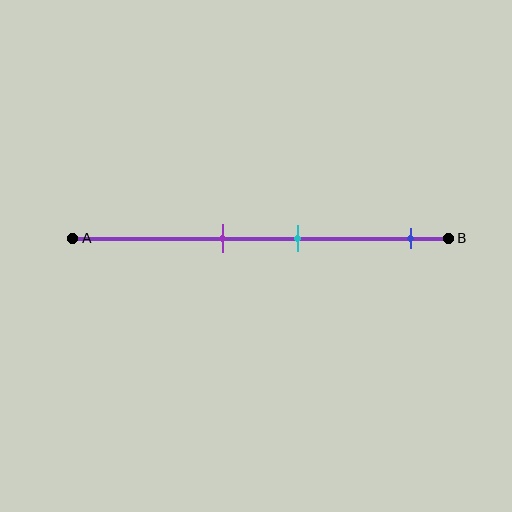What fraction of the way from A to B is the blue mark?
The blue mark is approximately 90% (0.9) of the way from A to B.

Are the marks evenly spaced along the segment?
No, the marks are not evenly spaced.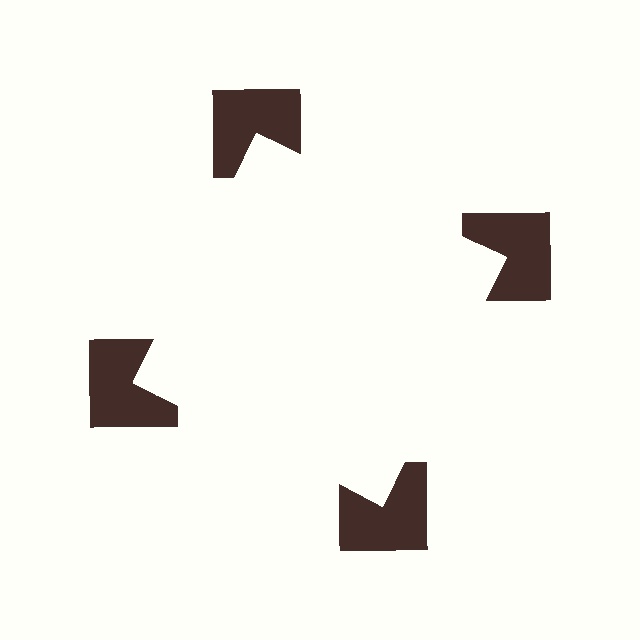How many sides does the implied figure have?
4 sides.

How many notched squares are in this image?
There are 4 — one at each vertex of the illusory square.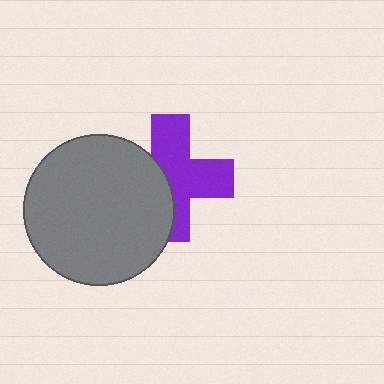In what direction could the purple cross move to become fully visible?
The purple cross could move right. That would shift it out from behind the gray circle entirely.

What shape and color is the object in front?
The object in front is a gray circle.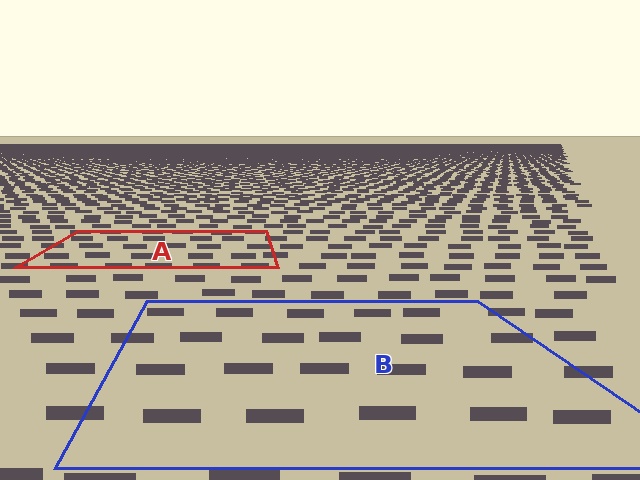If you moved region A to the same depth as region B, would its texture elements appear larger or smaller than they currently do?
They would appear larger. At a closer depth, the same texture elements are projected at a bigger on-screen size.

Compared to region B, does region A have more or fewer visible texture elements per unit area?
Region A has more texture elements per unit area — they are packed more densely because it is farther away.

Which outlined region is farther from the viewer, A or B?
Region A is farther from the viewer — the texture elements inside it appear smaller and more densely packed.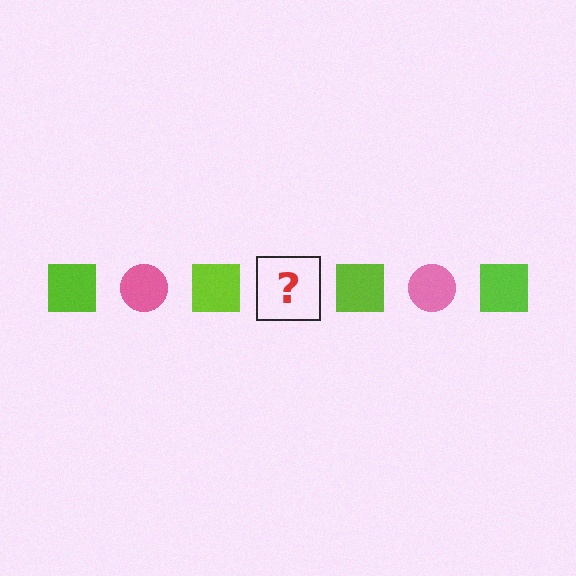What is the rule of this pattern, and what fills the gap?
The rule is that the pattern alternates between lime square and pink circle. The gap should be filled with a pink circle.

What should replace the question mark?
The question mark should be replaced with a pink circle.